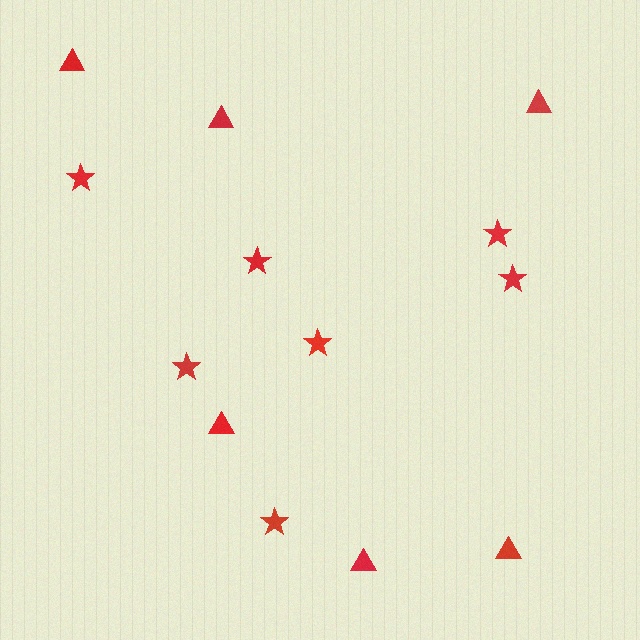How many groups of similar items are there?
There are 2 groups: one group of triangles (6) and one group of stars (7).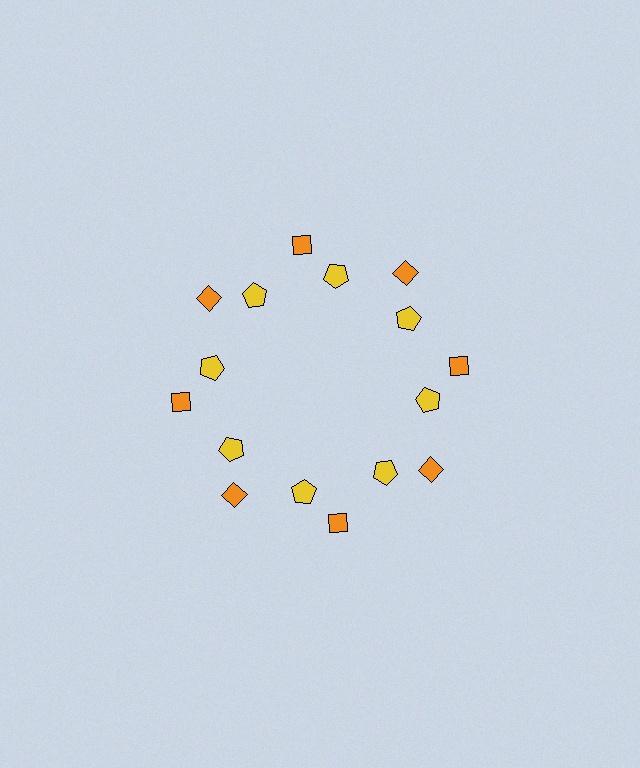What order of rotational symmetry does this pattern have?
This pattern has 8-fold rotational symmetry.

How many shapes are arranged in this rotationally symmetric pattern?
There are 16 shapes, arranged in 8 groups of 2.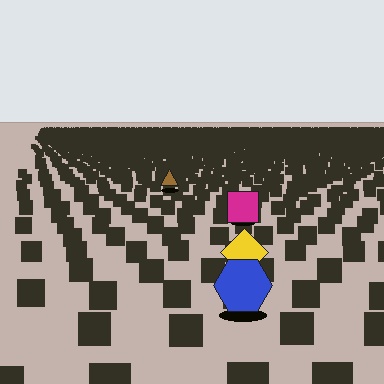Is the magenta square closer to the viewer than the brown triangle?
Yes. The magenta square is closer — you can tell from the texture gradient: the ground texture is coarser near it.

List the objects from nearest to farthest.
From nearest to farthest: the blue hexagon, the yellow diamond, the magenta square, the brown triangle.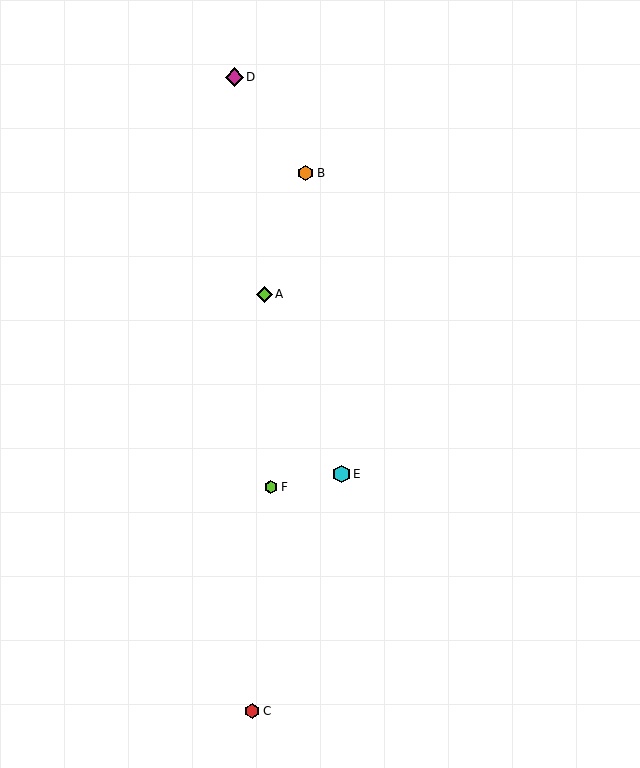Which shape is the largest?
The magenta diamond (labeled D) is the largest.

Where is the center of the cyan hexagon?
The center of the cyan hexagon is at (342, 474).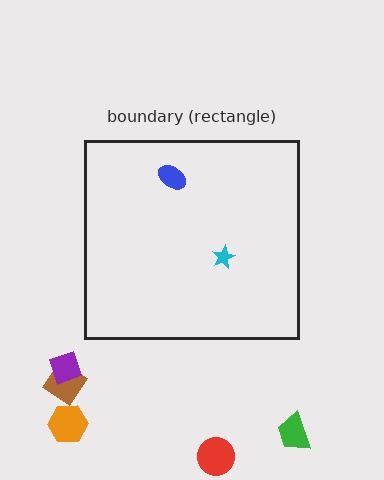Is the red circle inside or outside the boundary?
Outside.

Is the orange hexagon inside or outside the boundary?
Outside.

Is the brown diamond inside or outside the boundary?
Outside.